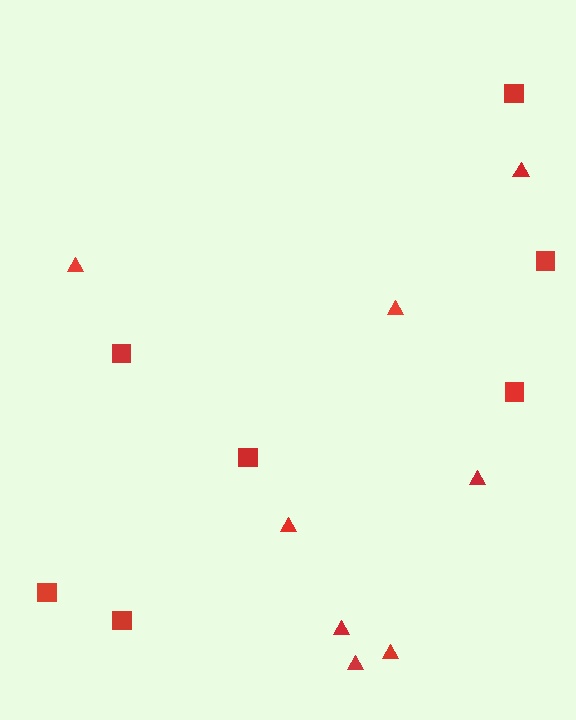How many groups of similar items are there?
There are 2 groups: one group of triangles (8) and one group of squares (7).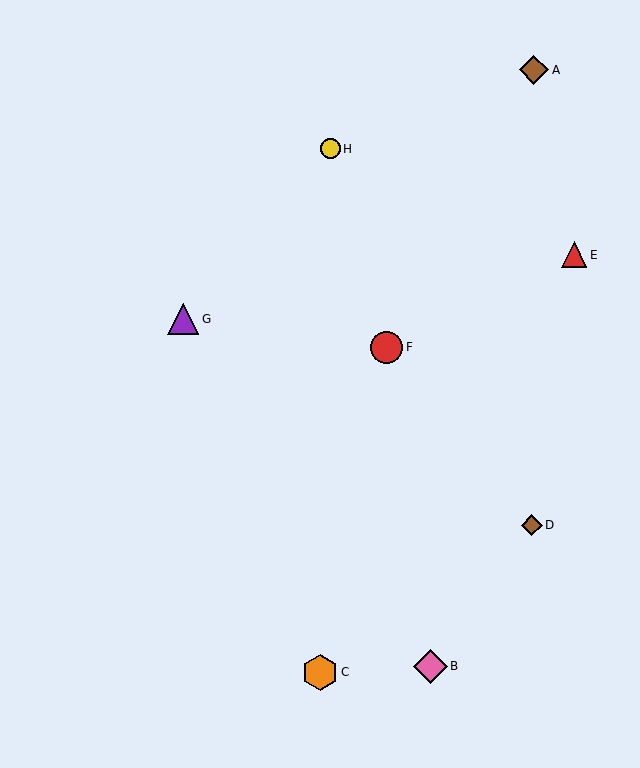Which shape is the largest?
The orange hexagon (labeled C) is the largest.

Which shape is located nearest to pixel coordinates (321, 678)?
The orange hexagon (labeled C) at (320, 672) is nearest to that location.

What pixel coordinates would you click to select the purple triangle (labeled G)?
Click at (183, 319) to select the purple triangle G.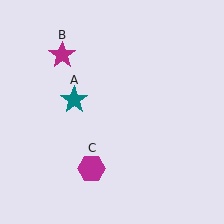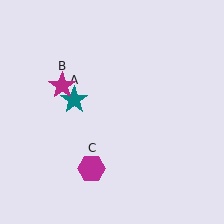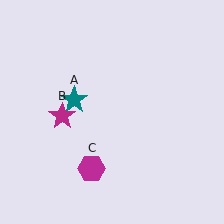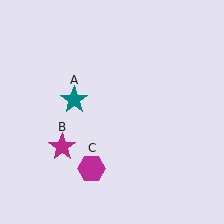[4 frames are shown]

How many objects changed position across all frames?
1 object changed position: magenta star (object B).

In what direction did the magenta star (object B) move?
The magenta star (object B) moved down.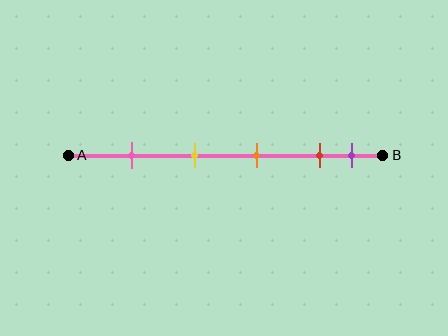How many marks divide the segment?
There are 5 marks dividing the segment.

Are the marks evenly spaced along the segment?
No, the marks are not evenly spaced.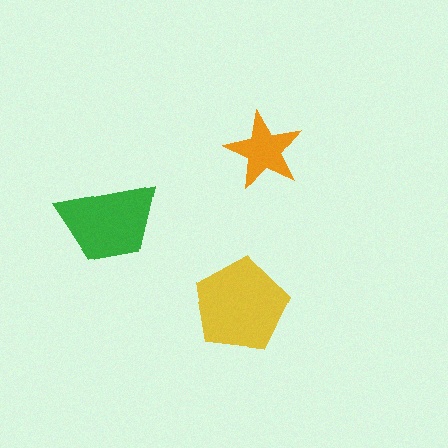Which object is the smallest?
The orange star.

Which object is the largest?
The yellow pentagon.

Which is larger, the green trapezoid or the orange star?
The green trapezoid.